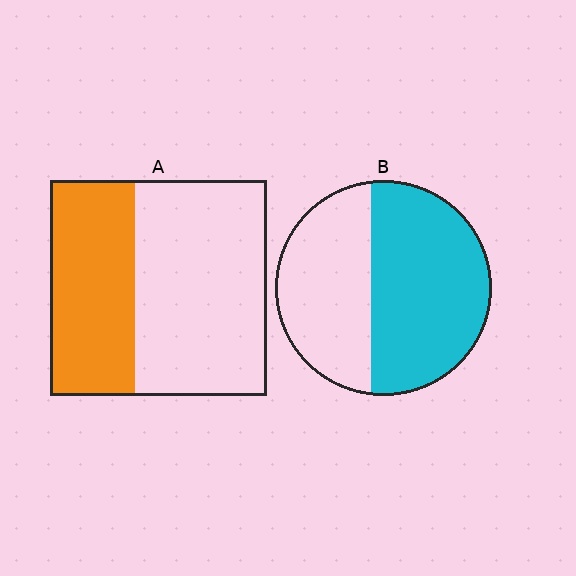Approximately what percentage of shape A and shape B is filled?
A is approximately 40% and B is approximately 55%.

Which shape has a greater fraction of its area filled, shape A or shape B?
Shape B.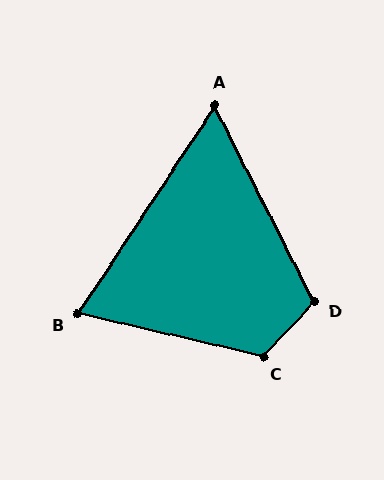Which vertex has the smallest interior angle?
A, at approximately 60 degrees.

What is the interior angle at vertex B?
Approximately 69 degrees (acute).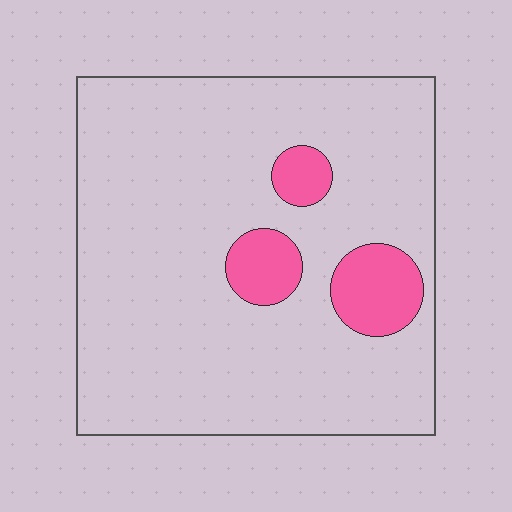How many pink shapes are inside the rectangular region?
3.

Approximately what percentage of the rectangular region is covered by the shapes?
Approximately 10%.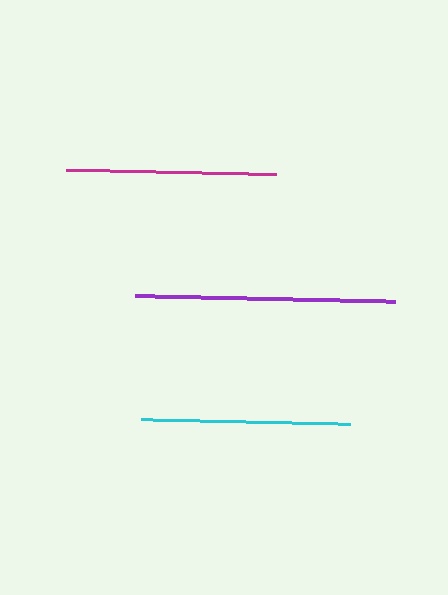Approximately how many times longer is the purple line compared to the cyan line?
The purple line is approximately 1.2 times the length of the cyan line.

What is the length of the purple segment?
The purple segment is approximately 260 pixels long.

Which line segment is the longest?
The purple line is the longest at approximately 260 pixels.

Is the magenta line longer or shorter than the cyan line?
The magenta line is longer than the cyan line.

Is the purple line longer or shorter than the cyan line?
The purple line is longer than the cyan line.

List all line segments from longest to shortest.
From longest to shortest: purple, magenta, cyan.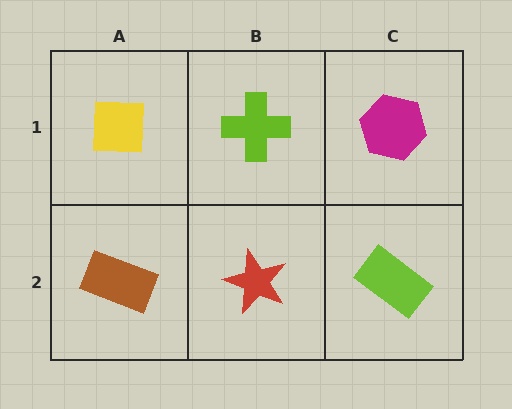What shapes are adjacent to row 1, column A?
A brown rectangle (row 2, column A), a lime cross (row 1, column B).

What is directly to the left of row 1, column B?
A yellow square.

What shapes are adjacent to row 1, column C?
A lime rectangle (row 2, column C), a lime cross (row 1, column B).